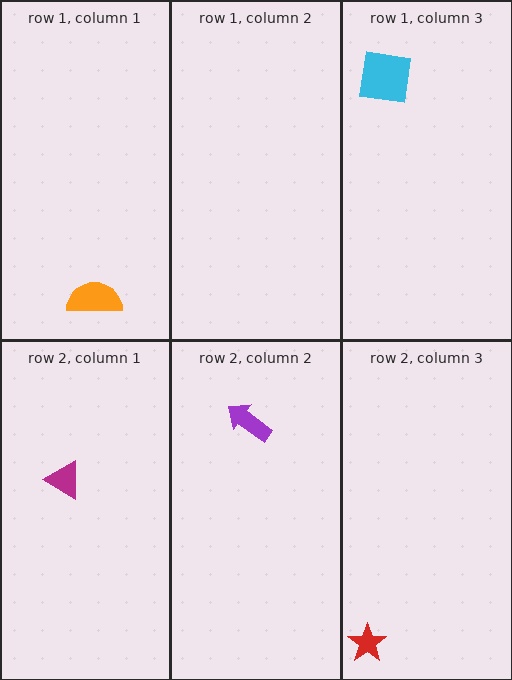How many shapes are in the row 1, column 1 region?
1.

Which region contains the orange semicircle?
The row 1, column 1 region.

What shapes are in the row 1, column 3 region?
The cyan square.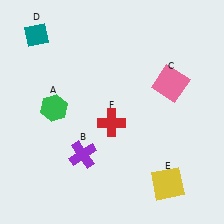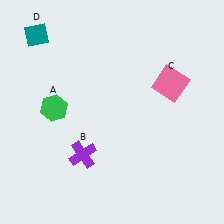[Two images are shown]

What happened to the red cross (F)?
The red cross (F) was removed in Image 2. It was in the bottom-left area of Image 1.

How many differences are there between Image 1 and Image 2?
There are 2 differences between the two images.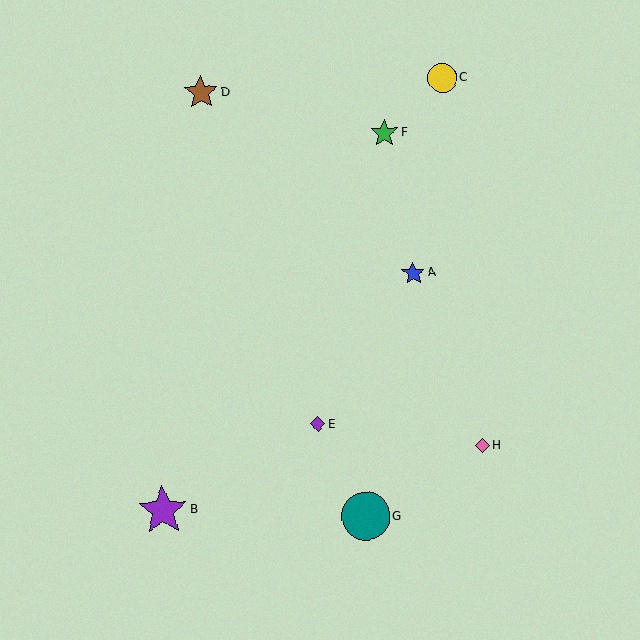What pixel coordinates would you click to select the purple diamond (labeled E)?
Click at (318, 424) to select the purple diamond E.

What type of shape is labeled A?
Shape A is a blue star.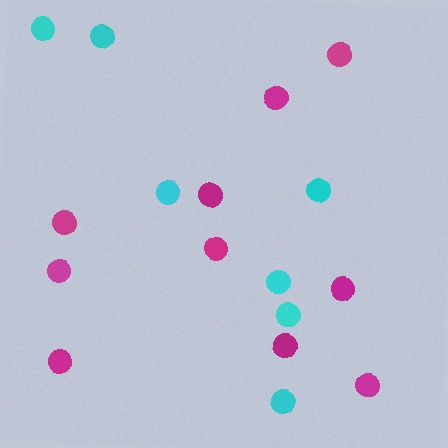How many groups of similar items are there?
There are 2 groups: one group of magenta circles (10) and one group of cyan circles (7).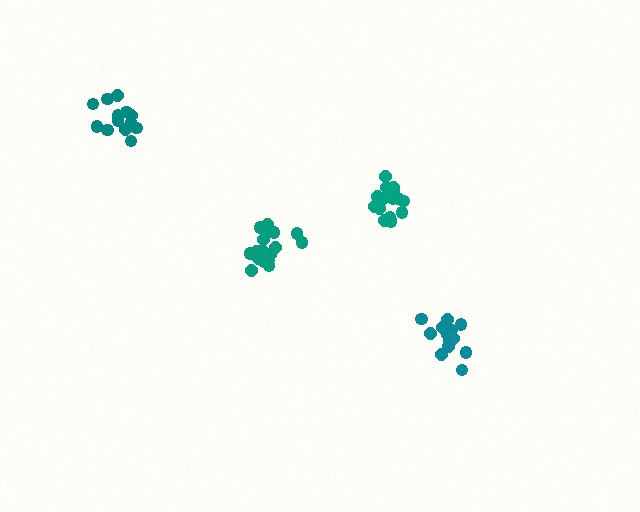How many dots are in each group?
Group 1: 17 dots, Group 2: 13 dots, Group 3: 17 dots, Group 4: 15 dots (62 total).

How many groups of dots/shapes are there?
There are 4 groups.